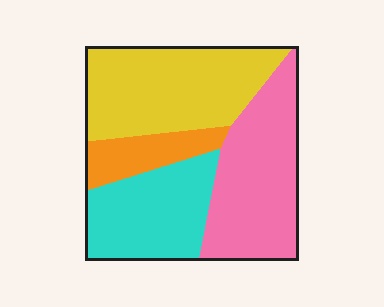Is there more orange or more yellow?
Yellow.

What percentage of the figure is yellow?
Yellow covers roughly 35% of the figure.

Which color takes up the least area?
Orange, at roughly 10%.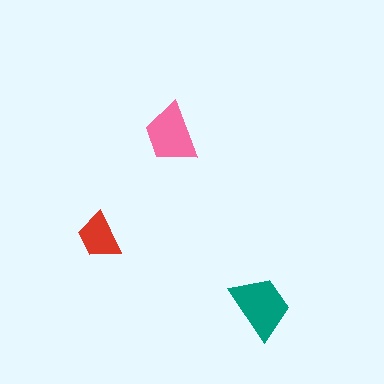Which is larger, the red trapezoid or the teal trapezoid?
The teal one.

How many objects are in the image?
There are 3 objects in the image.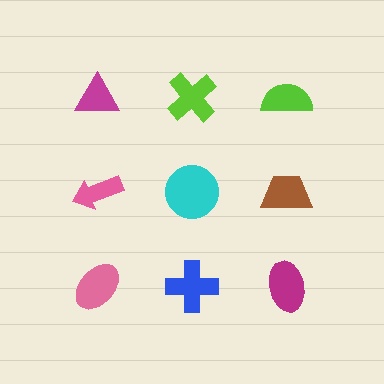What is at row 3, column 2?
A blue cross.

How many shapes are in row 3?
3 shapes.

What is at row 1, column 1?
A magenta triangle.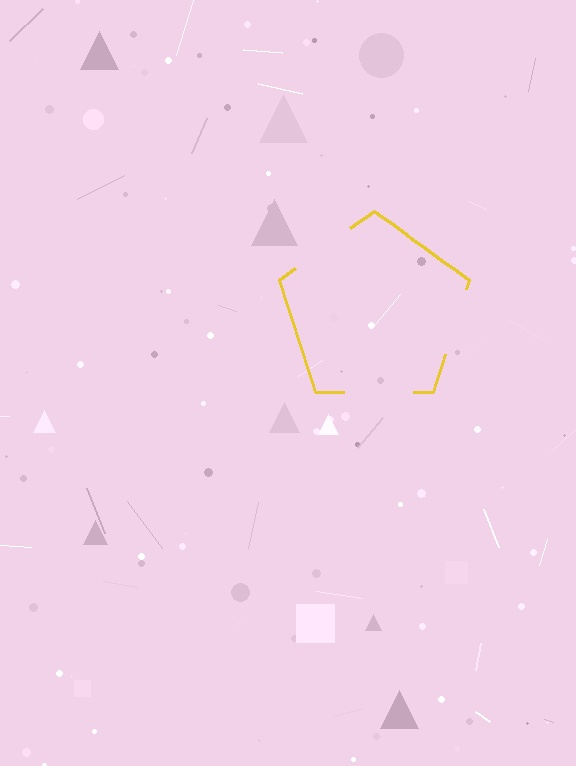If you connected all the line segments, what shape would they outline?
They would outline a pentagon.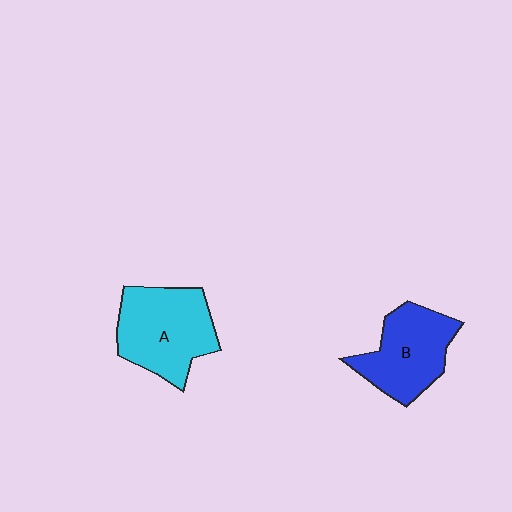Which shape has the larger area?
Shape A (cyan).